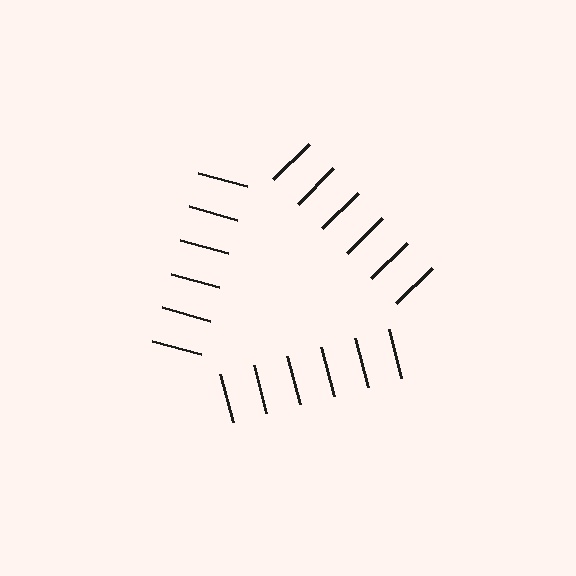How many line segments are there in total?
18 — 6 along each of the 3 edges.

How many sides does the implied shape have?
3 sides — the line-ends trace a triangle.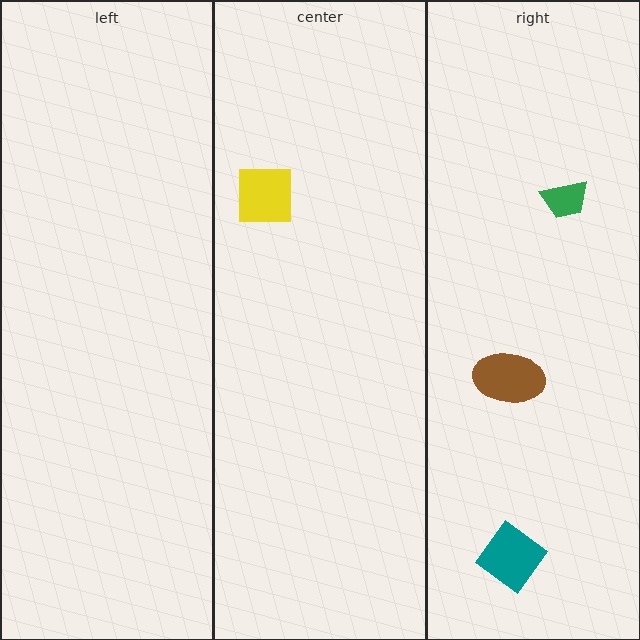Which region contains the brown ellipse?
The right region.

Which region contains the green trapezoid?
The right region.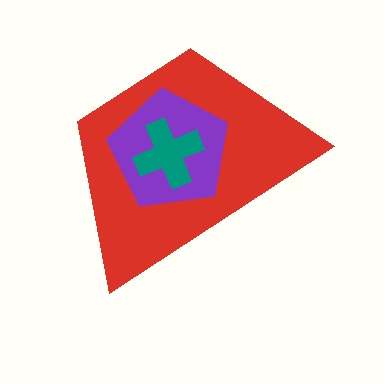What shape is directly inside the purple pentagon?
The teal cross.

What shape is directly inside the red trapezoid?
The purple pentagon.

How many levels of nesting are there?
3.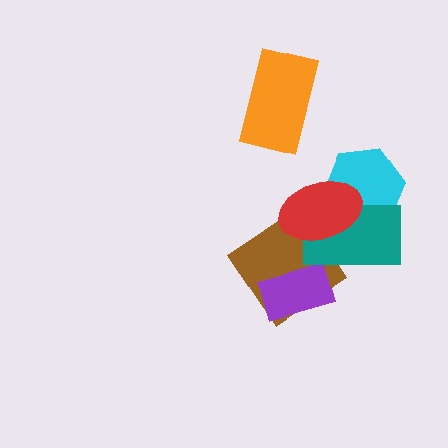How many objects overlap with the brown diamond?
3 objects overlap with the brown diamond.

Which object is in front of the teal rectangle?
The red ellipse is in front of the teal rectangle.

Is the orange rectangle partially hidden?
No, no other shape covers it.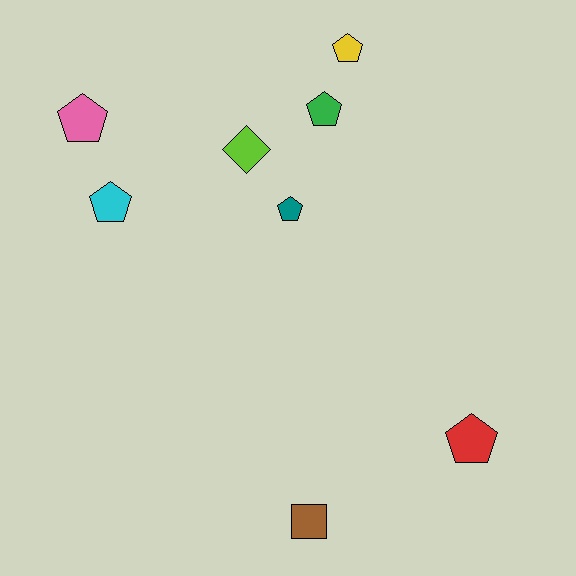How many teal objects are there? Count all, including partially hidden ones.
There is 1 teal object.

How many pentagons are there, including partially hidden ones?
There are 6 pentagons.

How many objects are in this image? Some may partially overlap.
There are 8 objects.